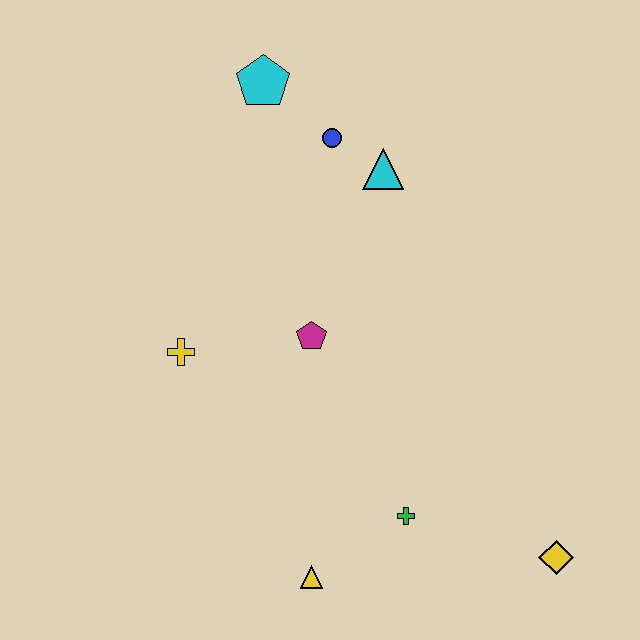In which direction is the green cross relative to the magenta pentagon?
The green cross is below the magenta pentagon.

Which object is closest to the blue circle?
The cyan triangle is closest to the blue circle.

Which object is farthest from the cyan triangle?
The yellow diamond is farthest from the cyan triangle.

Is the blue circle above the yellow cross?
Yes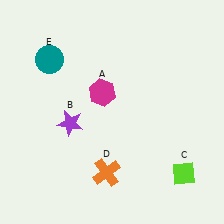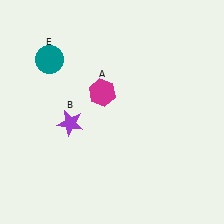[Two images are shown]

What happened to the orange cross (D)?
The orange cross (D) was removed in Image 2. It was in the bottom-left area of Image 1.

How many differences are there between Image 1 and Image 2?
There are 2 differences between the two images.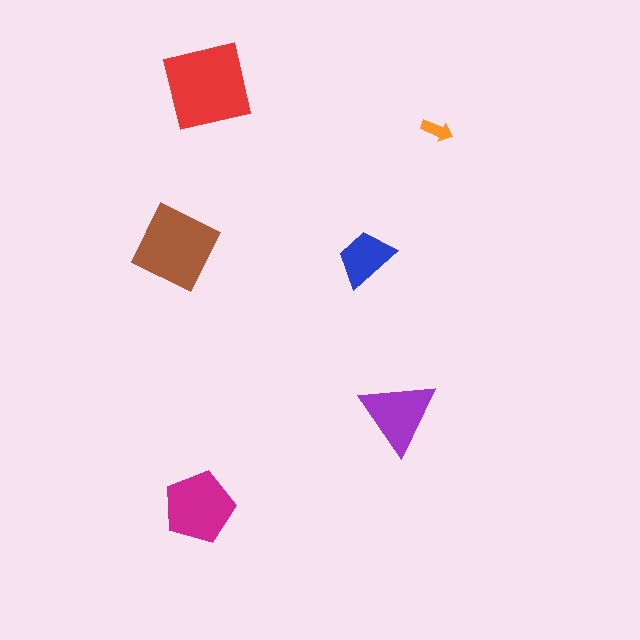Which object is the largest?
The red square.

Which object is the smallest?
The orange arrow.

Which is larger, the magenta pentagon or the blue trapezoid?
The magenta pentagon.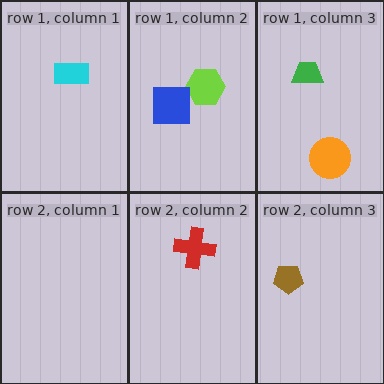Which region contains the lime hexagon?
The row 1, column 2 region.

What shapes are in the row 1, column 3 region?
The orange circle, the green trapezoid.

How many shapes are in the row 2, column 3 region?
1.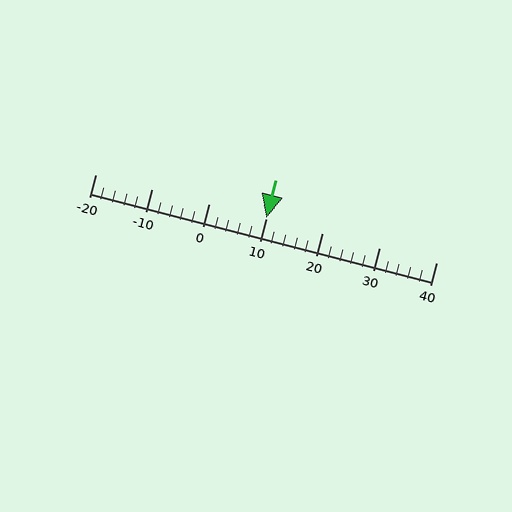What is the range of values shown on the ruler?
The ruler shows values from -20 to 40.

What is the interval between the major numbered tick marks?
The major tick marks are spaced 10 units apart.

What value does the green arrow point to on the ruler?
The green arrow points to approximately 10.